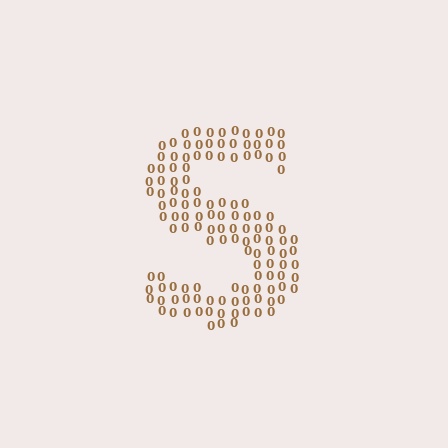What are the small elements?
The small elements are digit 0's.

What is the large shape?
The large shape is the letter S.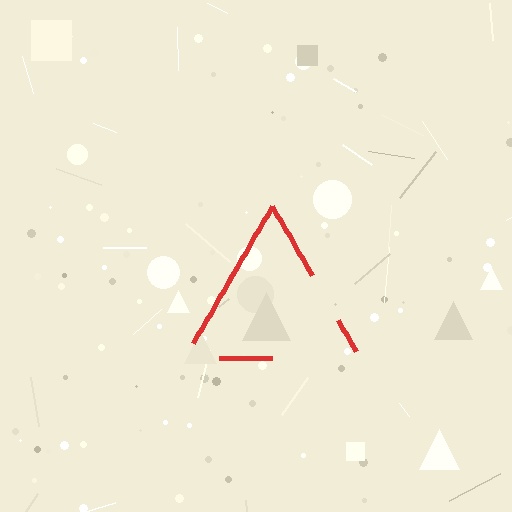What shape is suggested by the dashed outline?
The dashed outline suggests a triangle.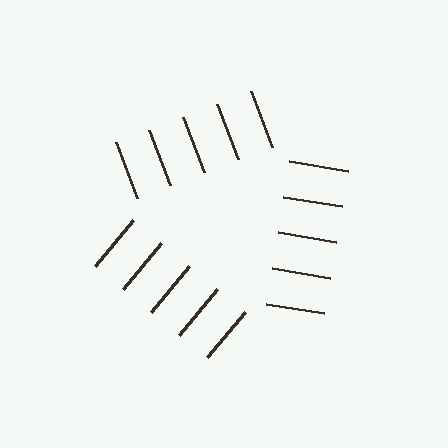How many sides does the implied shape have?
3 sides — the line-ends trace a triangle.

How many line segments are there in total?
15 — 5 along each of the 3 edges.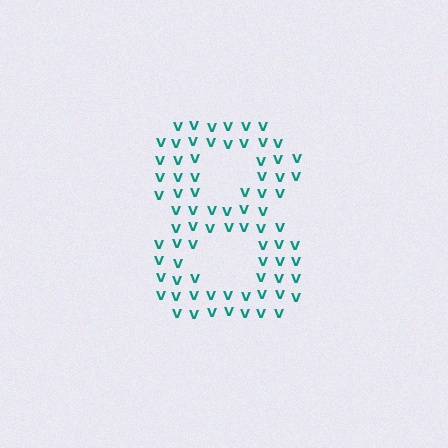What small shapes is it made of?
It is made of small letter V's.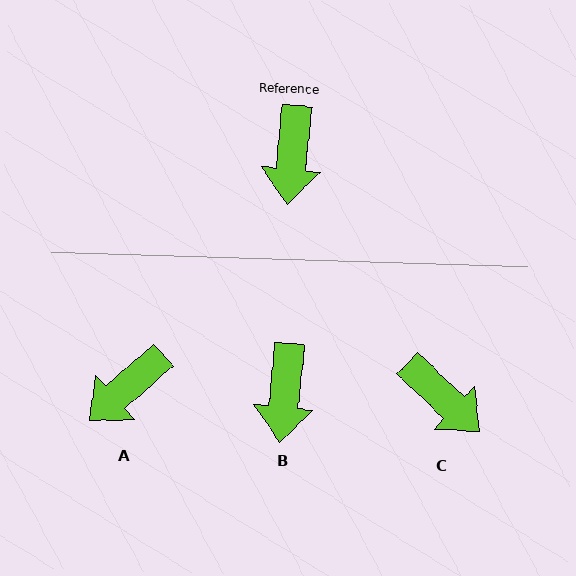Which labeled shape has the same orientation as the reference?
B.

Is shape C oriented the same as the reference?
No, it is off by about 52 degrees.